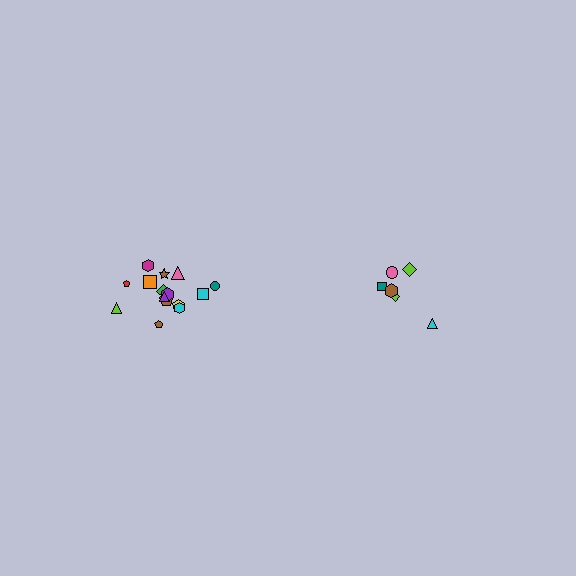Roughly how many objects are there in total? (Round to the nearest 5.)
Roughly 20 objects in total.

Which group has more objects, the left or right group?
The left group.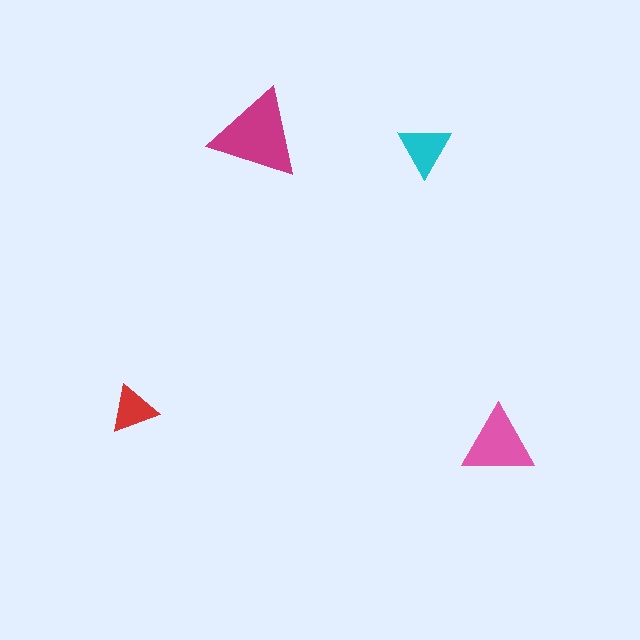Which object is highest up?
The magenta triangle is topmost.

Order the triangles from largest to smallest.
the magenta one, the pink one, the cyan one, the red one.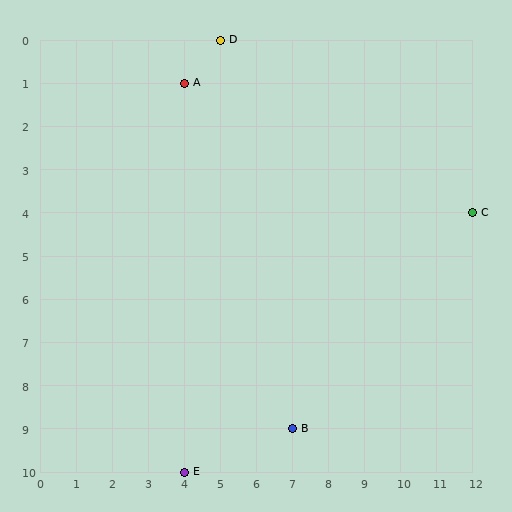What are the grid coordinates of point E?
Point E is at grid coordinates (4, 10).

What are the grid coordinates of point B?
Point B is at grid coordinates (7, 9).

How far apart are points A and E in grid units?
Points A and E are 9 rows apart.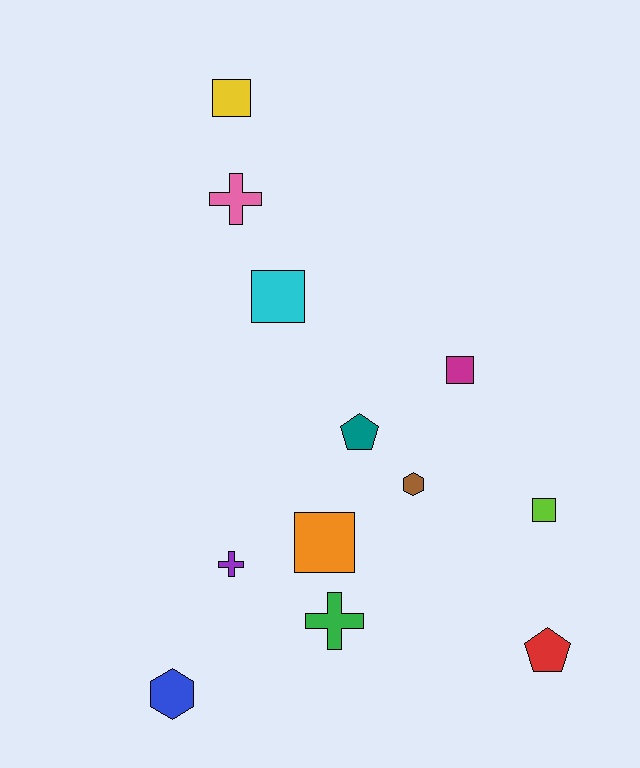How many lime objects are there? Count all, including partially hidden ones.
There is 1 lime object.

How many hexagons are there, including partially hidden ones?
There are 2 hexagons.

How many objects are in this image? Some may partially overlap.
There are 12 objects.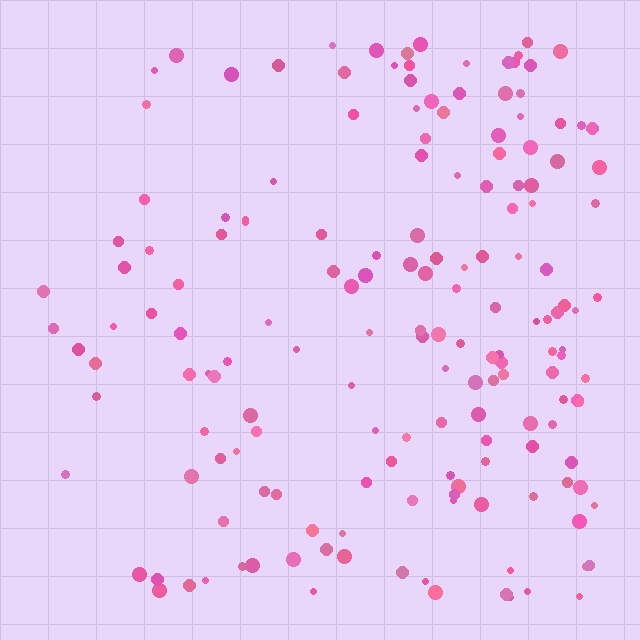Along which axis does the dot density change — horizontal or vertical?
Horizontal.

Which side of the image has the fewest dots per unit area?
The left.